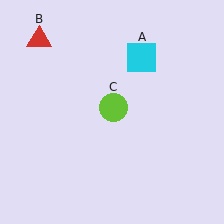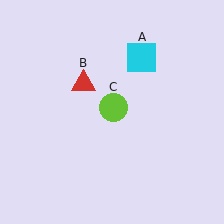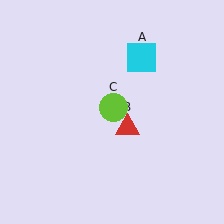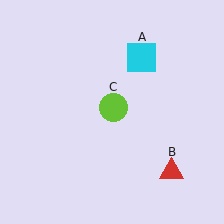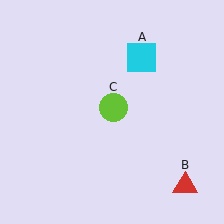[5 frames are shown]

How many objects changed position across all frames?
1 object changed position: red triangle (object B).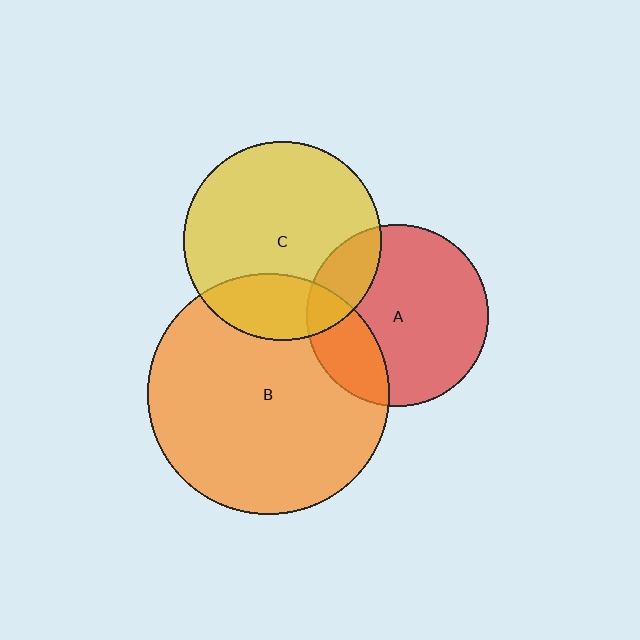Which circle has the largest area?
Circle B (orange).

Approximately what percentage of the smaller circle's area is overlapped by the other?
Approximately 25%.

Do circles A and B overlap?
Yes.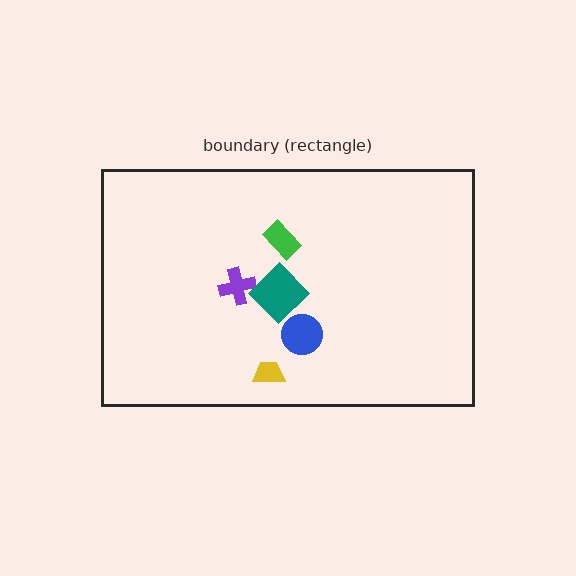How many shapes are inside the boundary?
5 inside, 0 outside.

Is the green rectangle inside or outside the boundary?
Inside.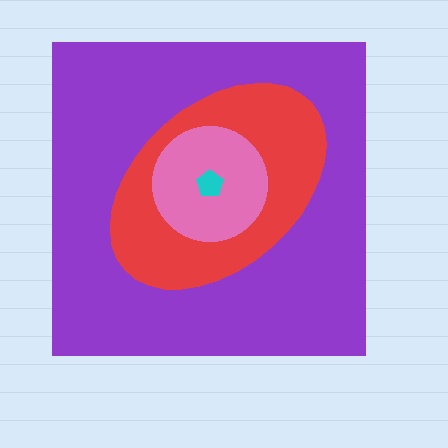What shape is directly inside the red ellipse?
The pink circle.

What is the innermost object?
The cyan pentagon.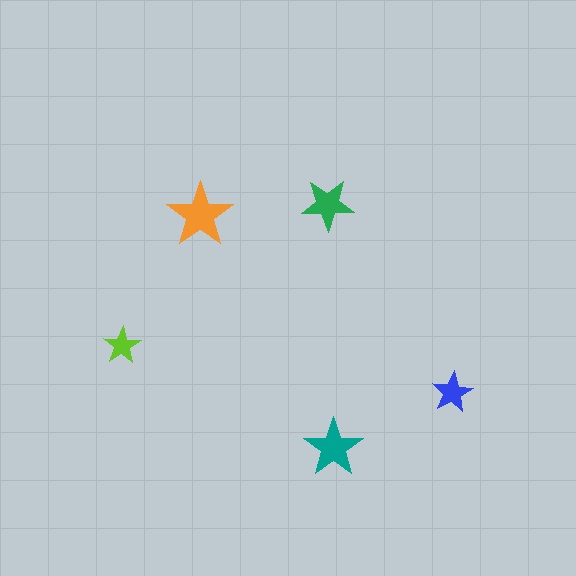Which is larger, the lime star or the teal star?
The teal one.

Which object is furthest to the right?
The blue star is rightmost.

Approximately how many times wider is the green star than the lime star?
About 1.5 times wider.